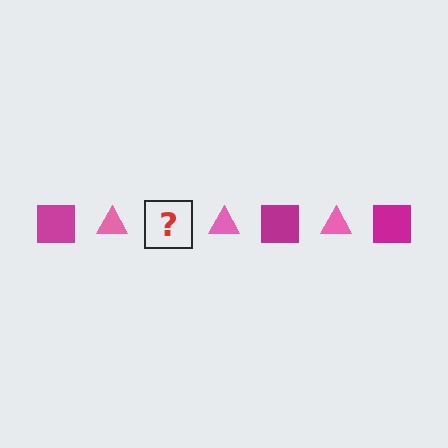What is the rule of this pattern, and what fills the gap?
The rule is that the pattern alternates between magenta square and pink triangle. The gap should be filled with a magenta square.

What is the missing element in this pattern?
The missing element is a magenta square.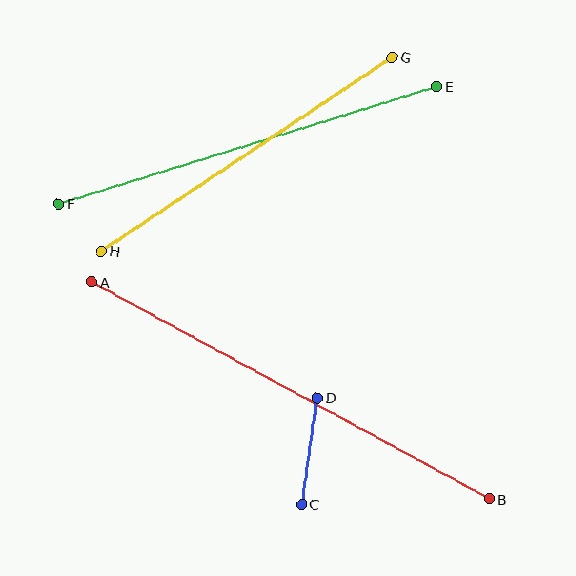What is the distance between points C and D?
The distance is approximately 107 pixels.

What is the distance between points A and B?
The distance is approximately 453 pixels.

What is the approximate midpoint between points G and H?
The midpoint is at approximately (247, 154) pixels.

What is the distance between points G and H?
The distance is approximately 350 pixels.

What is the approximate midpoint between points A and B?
The midpoint is at approximately (291, 391) pixels.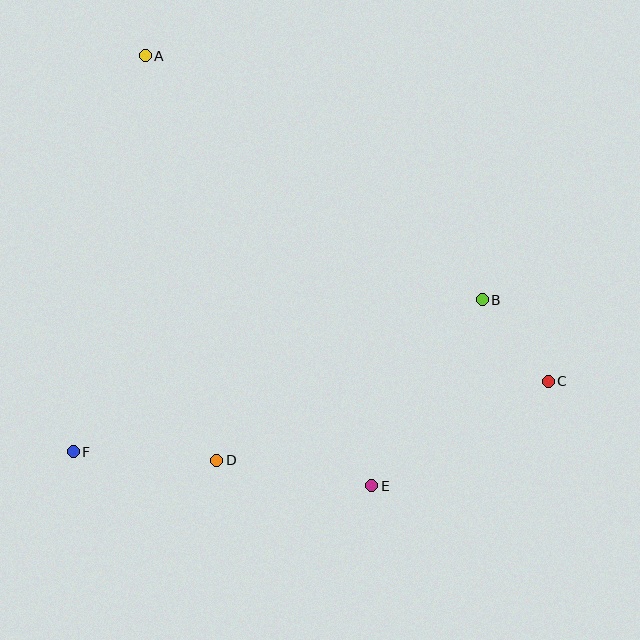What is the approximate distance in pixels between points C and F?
The distance between C and F is approximately 480 pixels.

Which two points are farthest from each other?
Points A and C are farthest from each other.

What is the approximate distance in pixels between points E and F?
The distance between E and F is approximately 300 pixels.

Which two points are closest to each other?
Points B and C are closest to each other.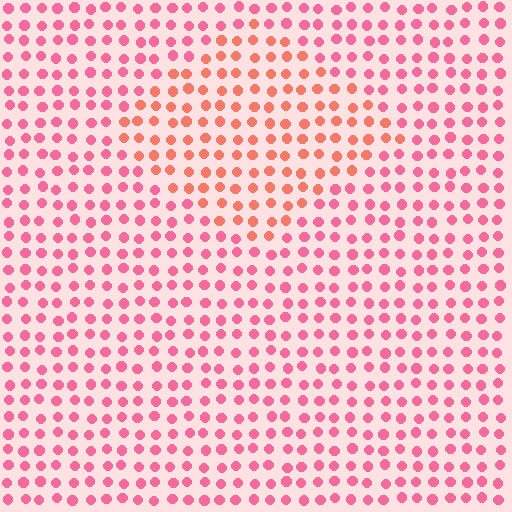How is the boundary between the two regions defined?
The boundary is defined purely by a slight shift in hue (about 29 degrees). Spacing, size, and orientation are identical on both sides.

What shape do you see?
I see a diamond.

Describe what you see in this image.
The image is filled with small pink elements in a uniform arrangement. A diamond-shaped region is visible where the elements are tinted to a slightly different hue, forming a subtle color boundary.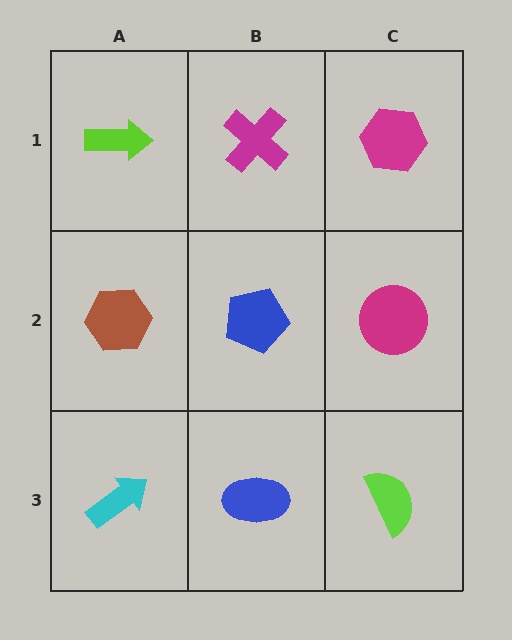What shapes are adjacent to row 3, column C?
A magenta circle (row 2, column C), a blue ellipse (row 3, column B).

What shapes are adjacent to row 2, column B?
A magenta cross (row 1, column B), a blue ellipse (row 3, column B), a brown hexagon (row 2, column A), a magenta circle (row 2, column C).